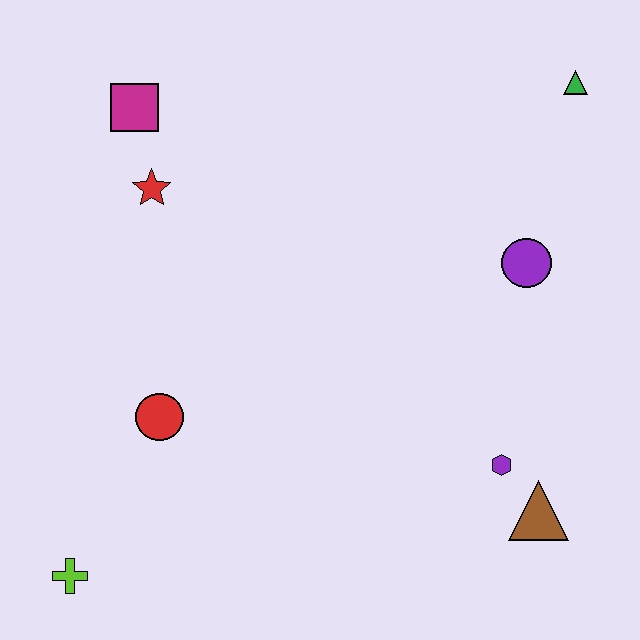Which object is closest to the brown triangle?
The purple hexagon is closest to the brown triangle.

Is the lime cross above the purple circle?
No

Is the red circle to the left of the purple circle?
Yes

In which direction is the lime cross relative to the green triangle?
The lime cross is to the left of the green triangle.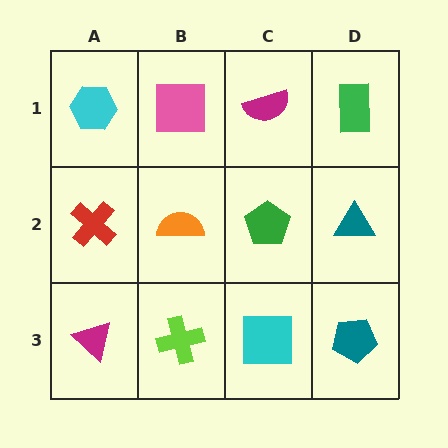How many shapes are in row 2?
4 shapes.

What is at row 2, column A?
A red cross.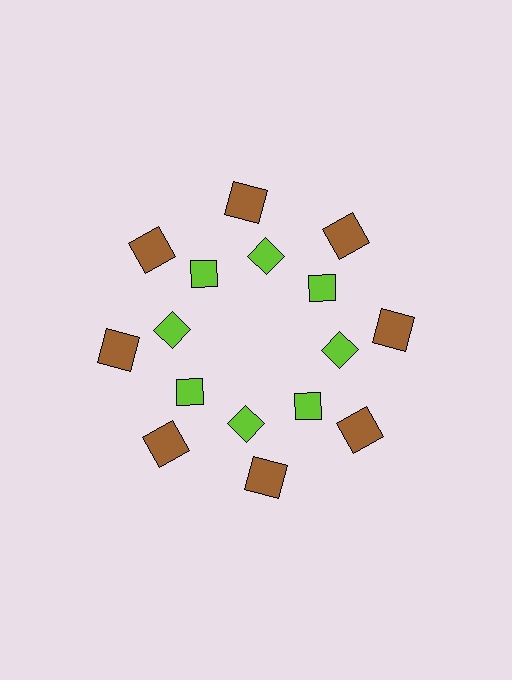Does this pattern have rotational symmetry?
Yes, this pattern has 8-fold rotational symmetry. It looks the same after rotating 45 degrees around the center.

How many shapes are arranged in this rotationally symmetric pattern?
There are 16 shapes, arranged in 8 groups of 2.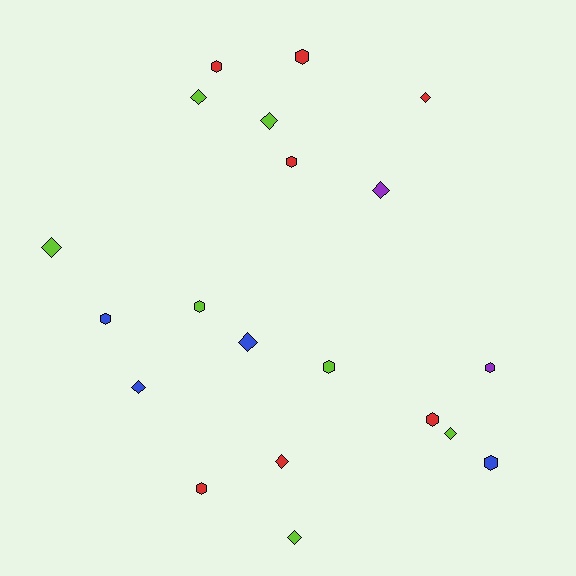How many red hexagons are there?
There are 5 red hexagons.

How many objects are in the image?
There are 20 objects.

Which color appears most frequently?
Red, with 7 objects.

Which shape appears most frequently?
Diamond, with 10 objects.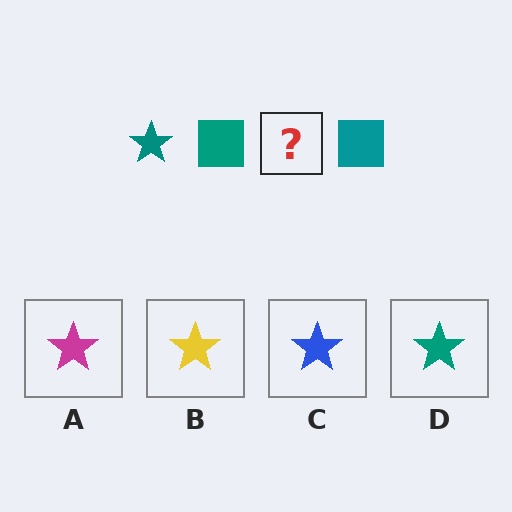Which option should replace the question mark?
Option D.